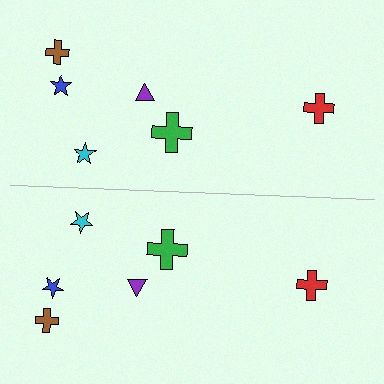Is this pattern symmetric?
Yes, this pattern has bilateral (reflection) symmetry.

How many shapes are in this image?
There are 12 shapes in this image.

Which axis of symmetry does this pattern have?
The pattern has a horizontal axis of symmetry running through the center of the image.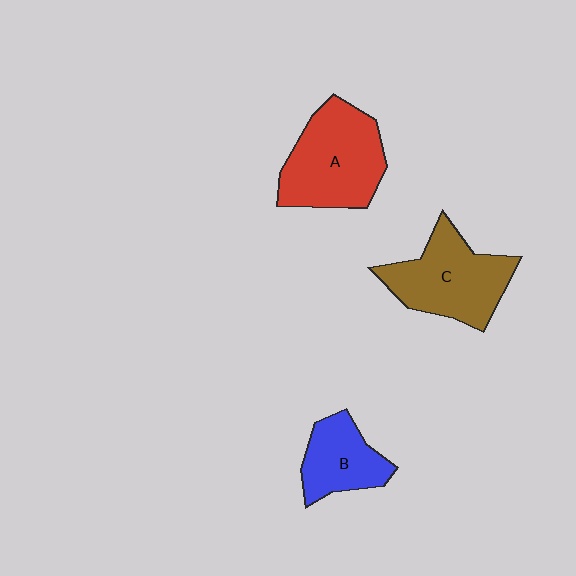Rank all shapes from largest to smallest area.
From largest to smallest: A (red), C (brown), B (blue).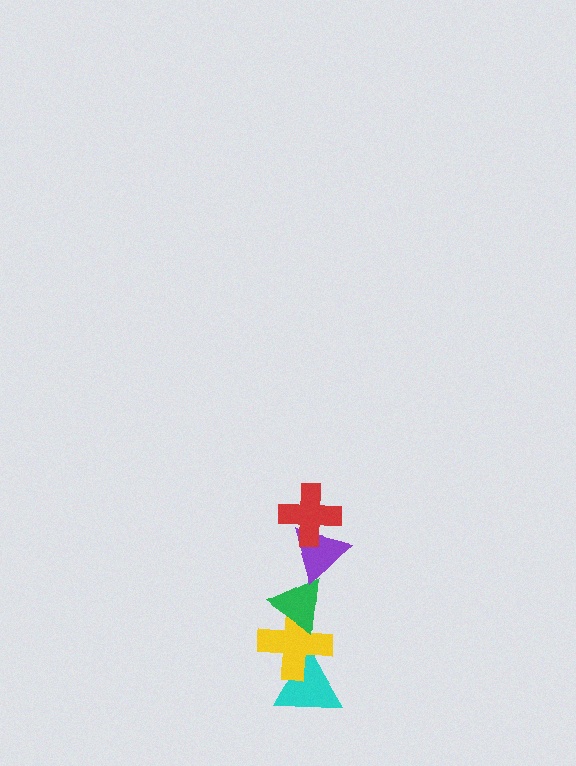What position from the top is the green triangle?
The green triangle is 3rd from the top.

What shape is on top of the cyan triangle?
The yellow cross is on top of the cyan triangle.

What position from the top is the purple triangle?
The purple triangle is 2nd from the top.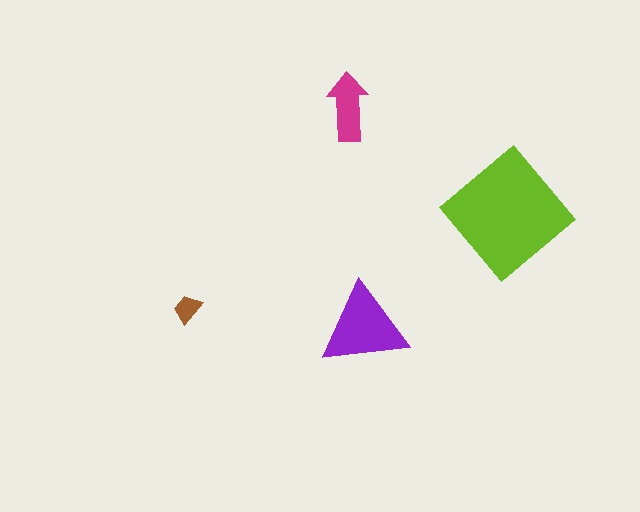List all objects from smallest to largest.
The brown trapezoid, the magenta arrow, the purple triangle, the lime diamond.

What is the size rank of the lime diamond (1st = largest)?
1st.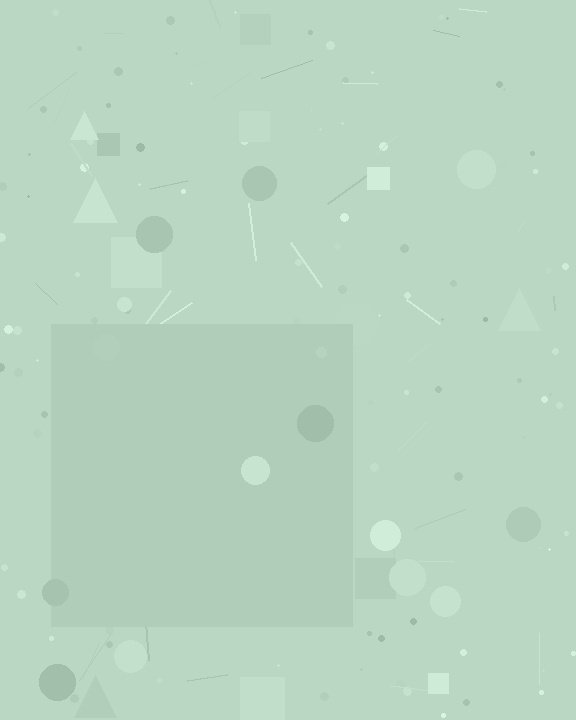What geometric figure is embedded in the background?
A square is embedded in the background.